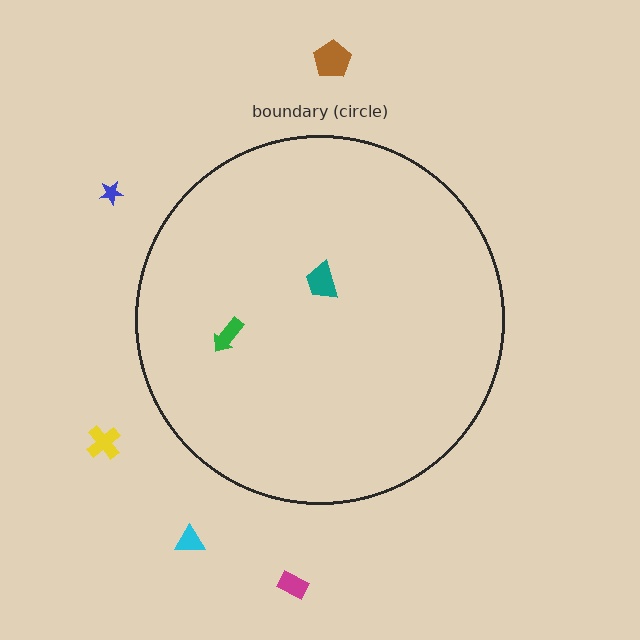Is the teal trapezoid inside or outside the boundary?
Inside.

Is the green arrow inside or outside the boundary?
Inside.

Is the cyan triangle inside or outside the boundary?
Outside.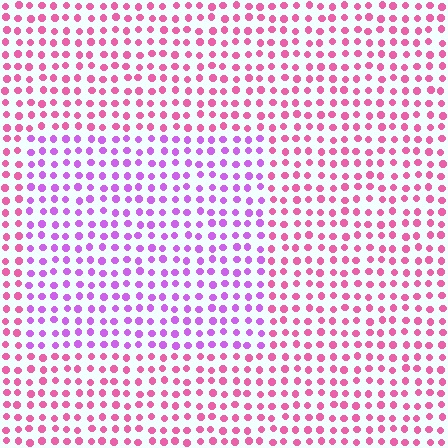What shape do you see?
I see a rectangle.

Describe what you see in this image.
The image is filled with small pink elements in a uniform arrangement. A rectangle-shaped region is visible where the elements are tinted to a slightly different hue, forming a subtle color boundary.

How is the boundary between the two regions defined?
The boundary is defined purely by a slight shift in hue (about 41 degrees). Spacing, size, and orientation are identical on both sides.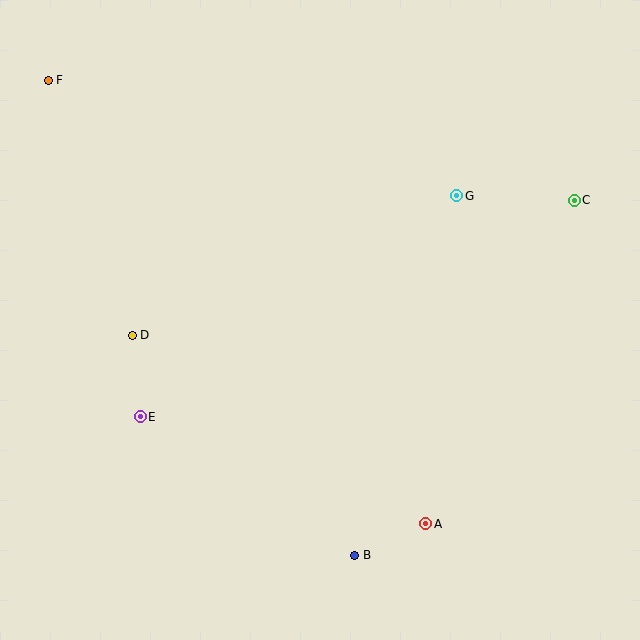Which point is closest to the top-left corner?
Point F is closest to the top-left corner.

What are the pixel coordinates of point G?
Point G is at (457, 196).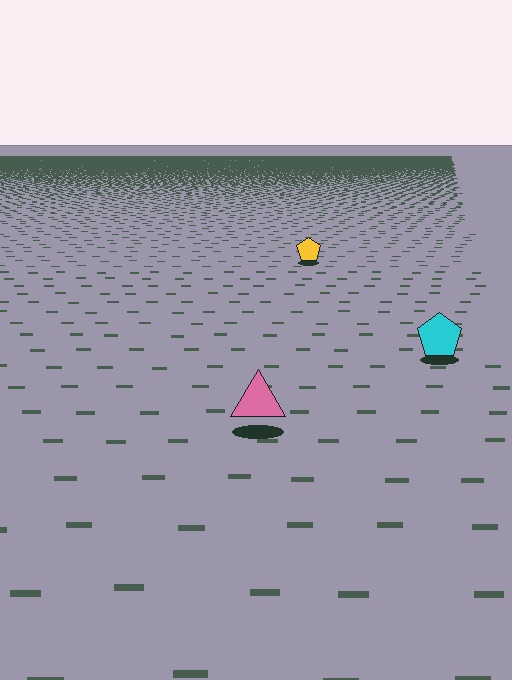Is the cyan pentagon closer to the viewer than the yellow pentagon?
Yes. The cyan pentagon is closer — you can tell from the texture gradient: the ground texture is coarser near it.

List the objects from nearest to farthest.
From nearest to farthest: the pink triangle, the cyan pentagon, the yellow pentagon.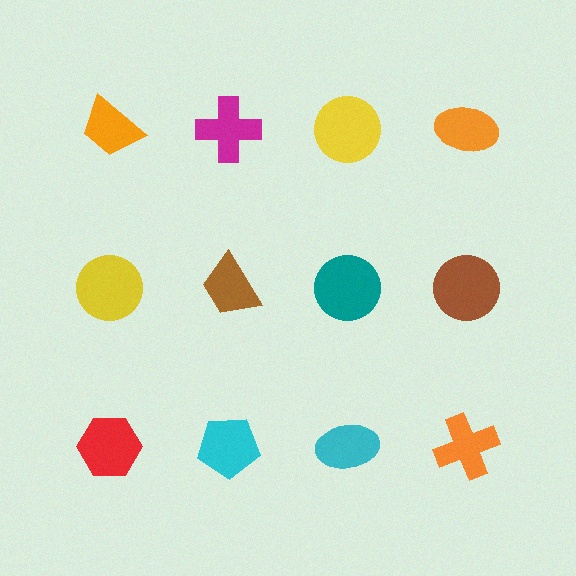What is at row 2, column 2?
A brown trapezoid.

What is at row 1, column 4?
An orange ellipse.